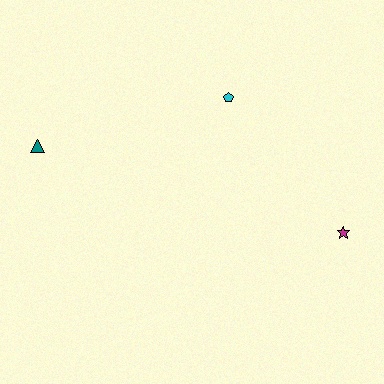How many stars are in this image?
There is 1 star.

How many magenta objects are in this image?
There is 1 magenta object.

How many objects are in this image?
There are 3 objects.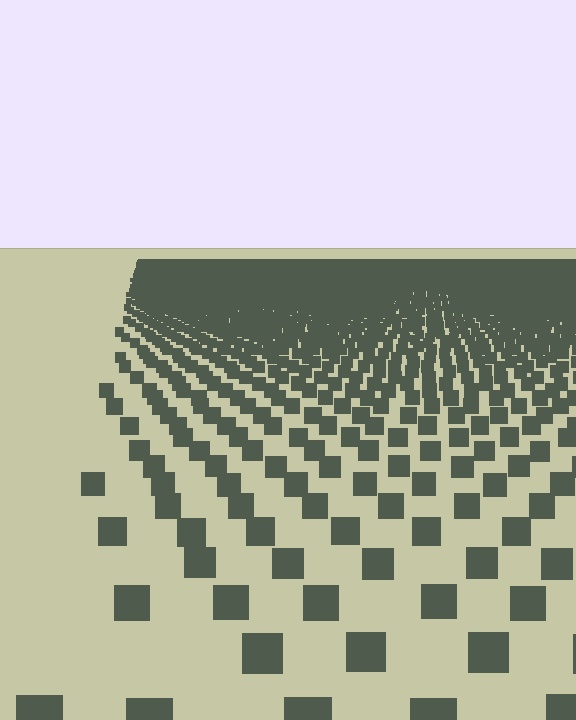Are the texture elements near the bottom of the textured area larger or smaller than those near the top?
Larger. Near the bottom, elements are closer to the viewer and appear at a bigger on-screen size.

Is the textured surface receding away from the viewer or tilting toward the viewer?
The surface is receding away from the viewer. Texture elements get smaller and denser toward the top.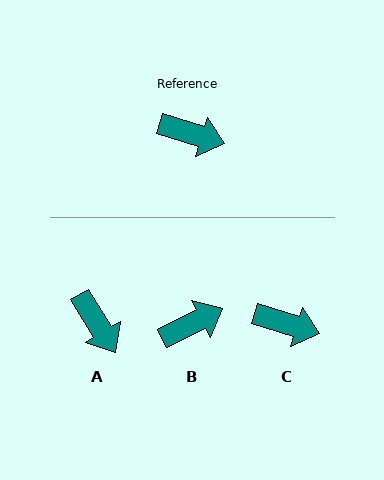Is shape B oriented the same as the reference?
No, it is off by about 44 degrees.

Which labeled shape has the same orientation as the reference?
C.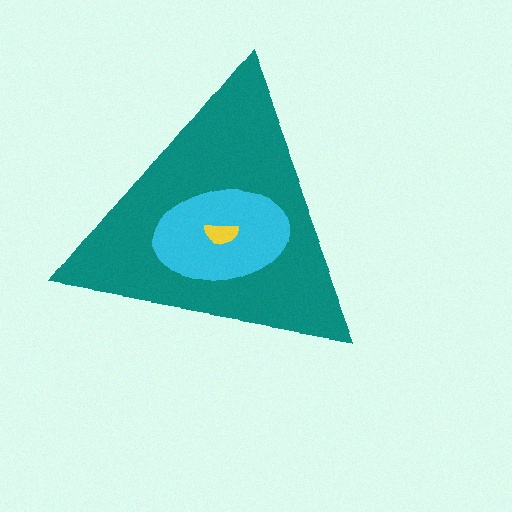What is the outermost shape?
The teal triangle.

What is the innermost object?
The yellow semicircle.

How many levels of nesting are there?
3.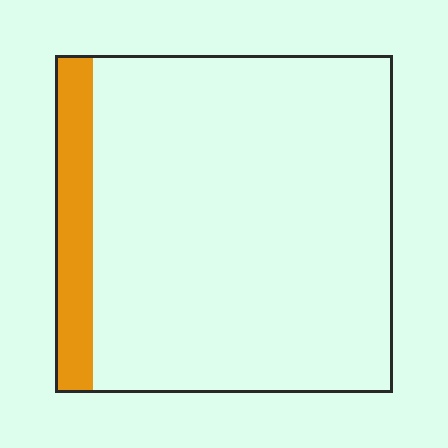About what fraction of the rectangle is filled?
About one tenth (1/10).